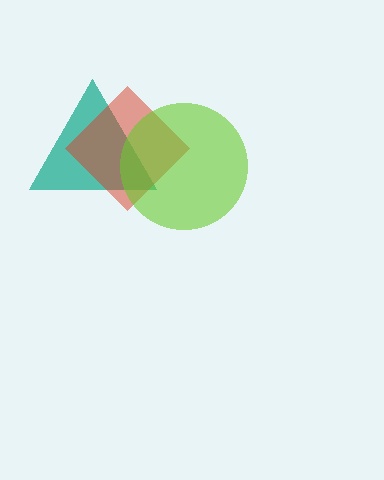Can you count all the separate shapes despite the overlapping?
Yes, there are 3 separate shapes.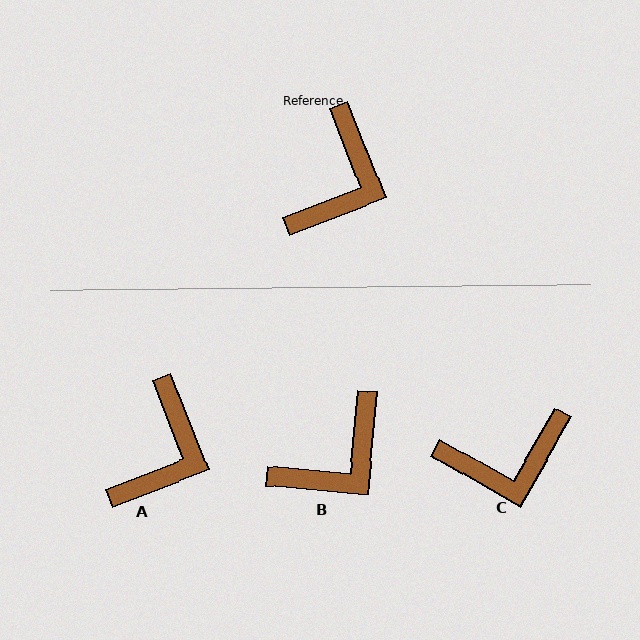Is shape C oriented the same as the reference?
No, it is off by about 51 degrees.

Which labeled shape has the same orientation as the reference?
A.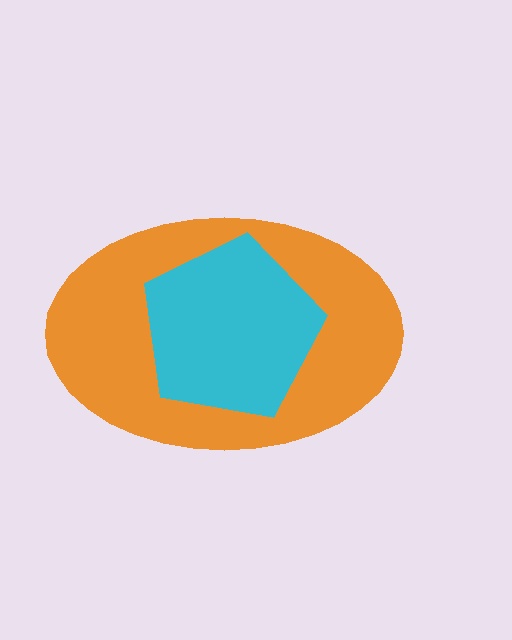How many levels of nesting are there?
2.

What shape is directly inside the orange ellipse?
The cyan pentagon.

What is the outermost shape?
The orange ellipse.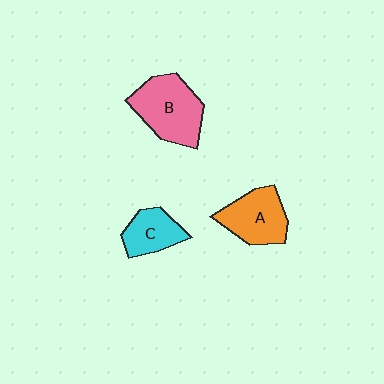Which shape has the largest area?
Shape B (pink).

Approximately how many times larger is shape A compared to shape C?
Approximately 1.4 times.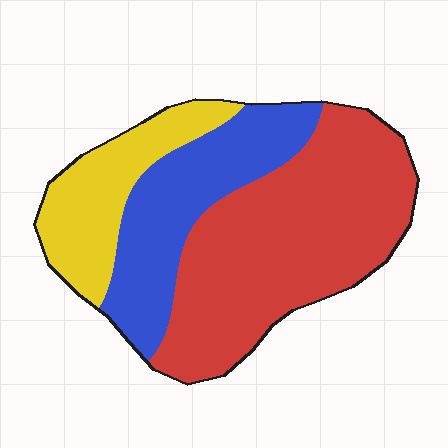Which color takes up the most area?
Red, at roughly 50%.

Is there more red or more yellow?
Red.